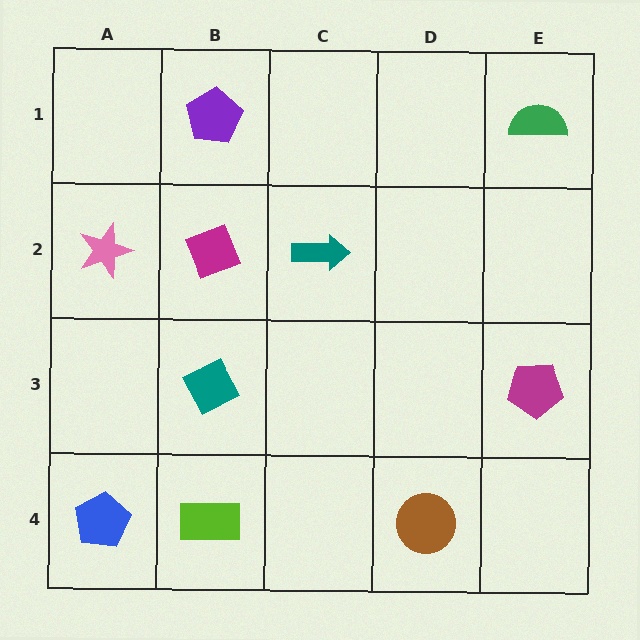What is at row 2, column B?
A magenta diamond.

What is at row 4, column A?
A blue pentagon.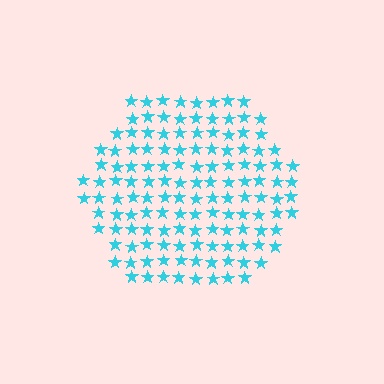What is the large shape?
The large shape is a hexagon.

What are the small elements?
The small elements are stars.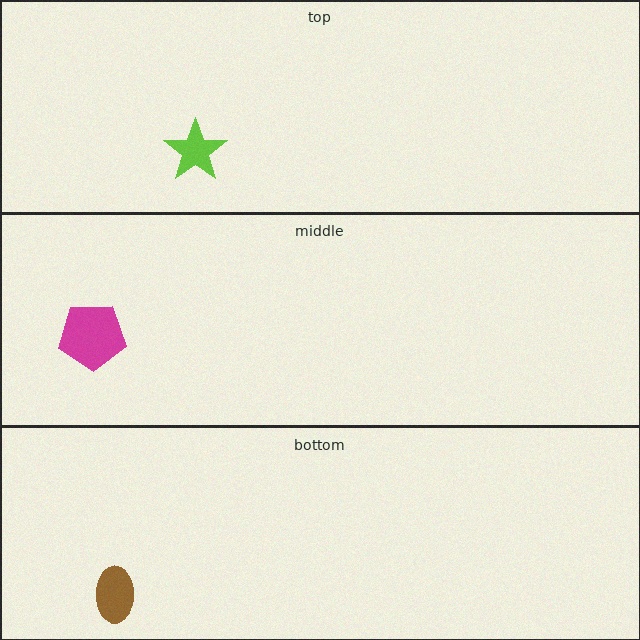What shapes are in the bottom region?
The brown ellipse.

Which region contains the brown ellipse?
The bottom region.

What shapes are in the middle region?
The magenta pentagon.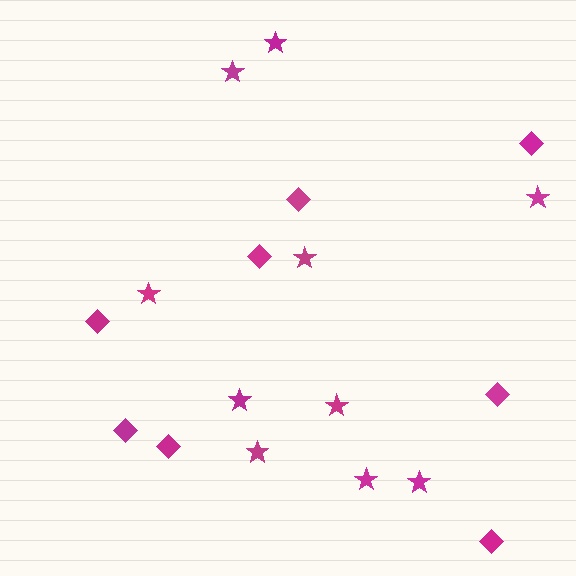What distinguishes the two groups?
There are 2 groups: one group of stars (10) and one group of diamonds (8).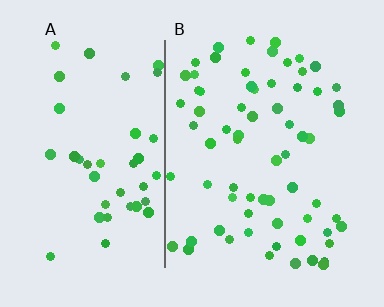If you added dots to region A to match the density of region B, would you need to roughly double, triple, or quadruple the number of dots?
Approximately double.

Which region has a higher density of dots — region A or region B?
B (the right).